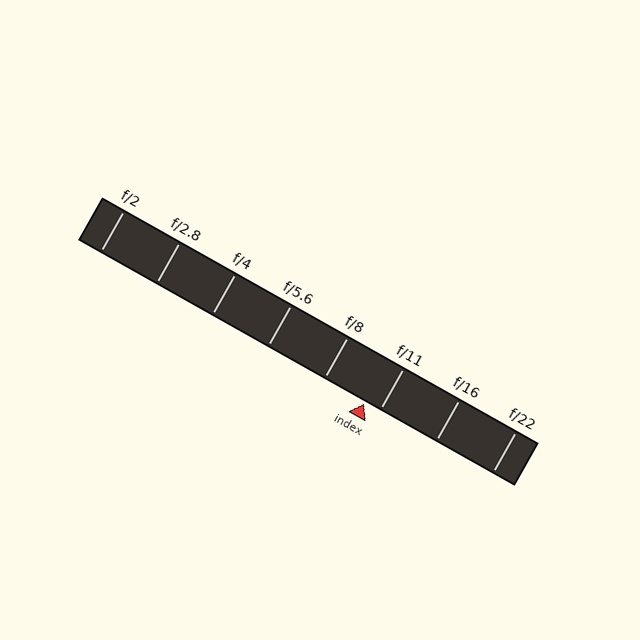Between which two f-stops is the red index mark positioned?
The index mark is between f/8 and f/11.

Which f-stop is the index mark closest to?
The index mark is closest to f/11.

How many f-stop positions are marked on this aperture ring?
There are 8 f-stop positions marked.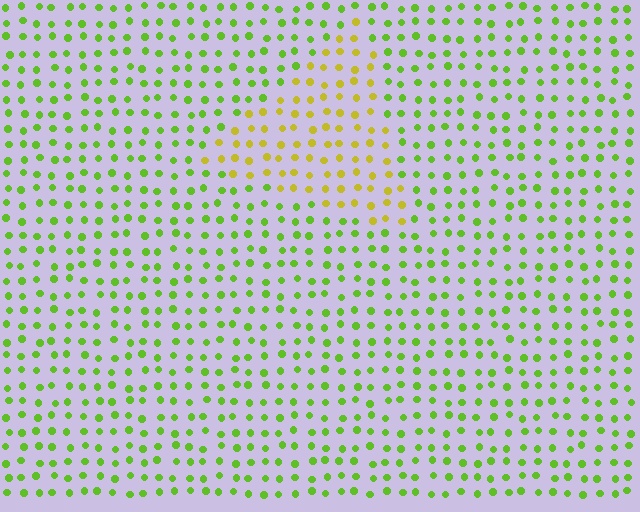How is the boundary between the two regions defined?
The boundary is defined purely by a slight shift in hue (about 40 degrees). Spacing, size, and orientation are identical on both sides.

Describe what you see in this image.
The image is filled with small lime elements in a uniform arrangement. A triangle-shaped region is visible where the elements are tinted to a slightly different hue, forming a subtle color boundary.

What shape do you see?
I see a triangle.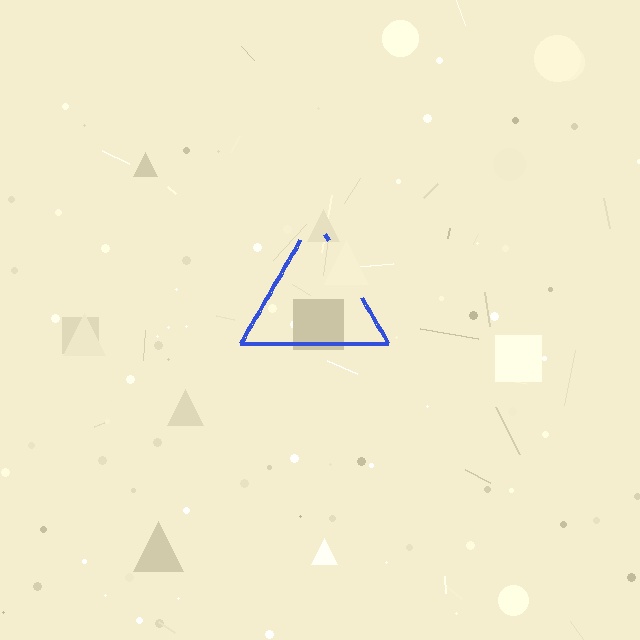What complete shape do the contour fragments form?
The contour fragments form a triangle.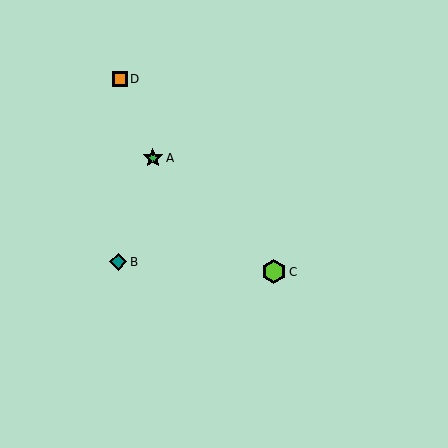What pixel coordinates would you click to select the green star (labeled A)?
Click at (153, 158) to select the green star A.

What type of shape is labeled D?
Shape D is an orange square.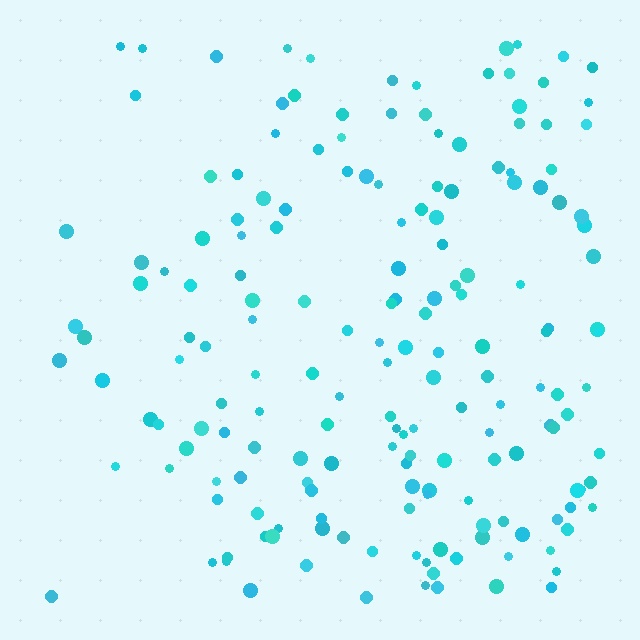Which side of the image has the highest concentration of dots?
The right.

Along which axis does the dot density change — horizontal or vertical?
Horizontal.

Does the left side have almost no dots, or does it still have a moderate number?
Still a moderate number, just noticeably fewer than the right.